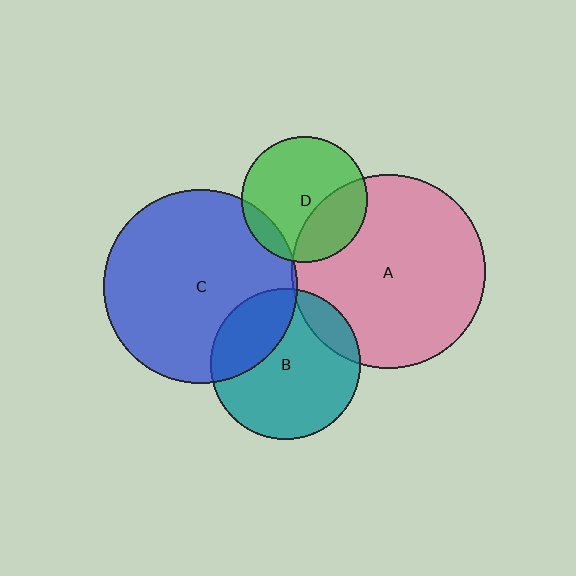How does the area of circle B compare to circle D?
Approximately 1.4 times.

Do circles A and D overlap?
Yes.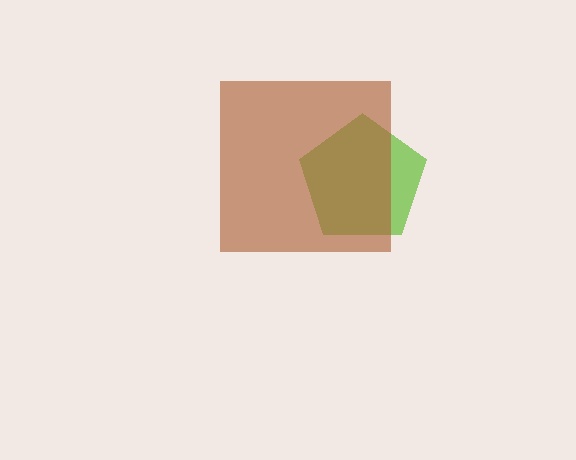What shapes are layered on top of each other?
The layered shapes are: a lime pentagon, a brown square.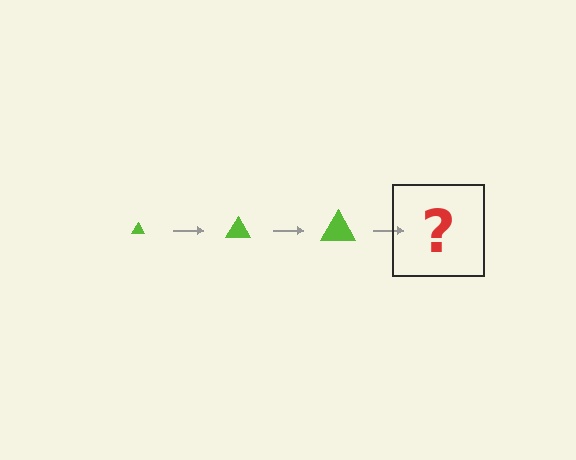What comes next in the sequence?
The next element should be a lime triangle, larger than the previous one.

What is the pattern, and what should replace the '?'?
The pattern is that the triangle gets progressively larger each step. The '?' should be a lime triangle, larger than the previous one.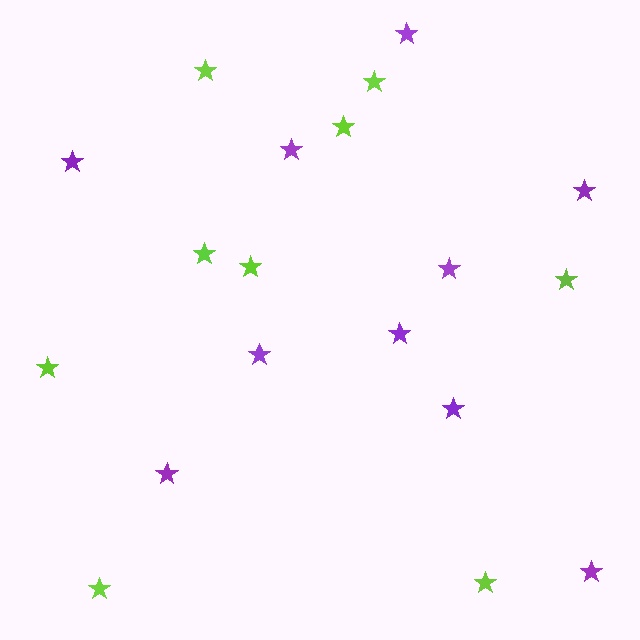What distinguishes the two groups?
There are 2 groups: one group of purple stars (10) and one group of lime stars (9).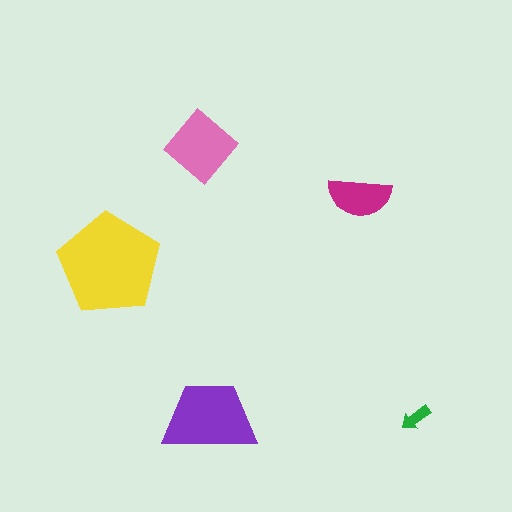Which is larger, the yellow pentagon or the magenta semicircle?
The yellow pentagon.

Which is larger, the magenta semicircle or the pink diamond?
The pink diamond.